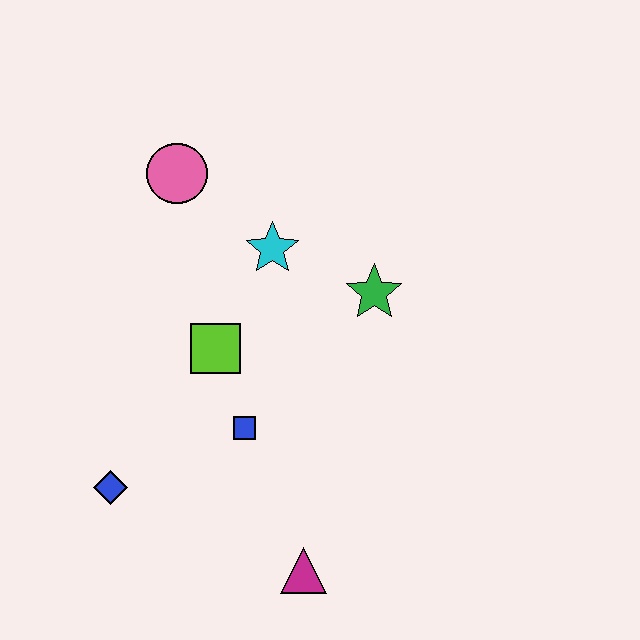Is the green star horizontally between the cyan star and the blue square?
No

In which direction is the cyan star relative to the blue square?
The cyan star is above the blue square.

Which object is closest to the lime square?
The blue square is closest to the lime square.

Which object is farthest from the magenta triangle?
The pink circle is farthest from the magenta triangle.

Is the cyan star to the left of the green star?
Yes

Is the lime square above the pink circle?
No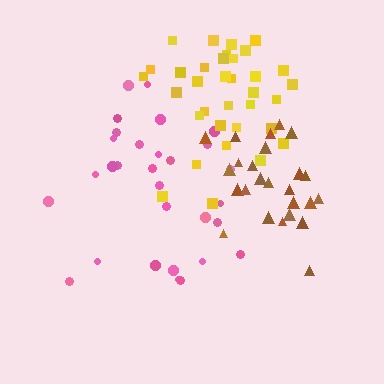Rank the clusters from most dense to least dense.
brown, yellow, pink.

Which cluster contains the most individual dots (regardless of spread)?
Yellow (34).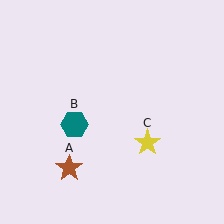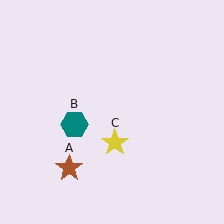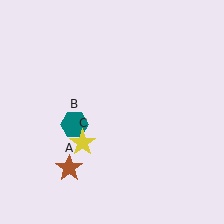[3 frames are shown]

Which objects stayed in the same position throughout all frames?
Brown star (object A) and teal hexagon (object B) remained stationary.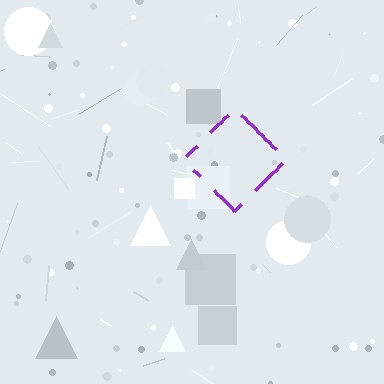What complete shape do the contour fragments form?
The contour fragments form a diamond.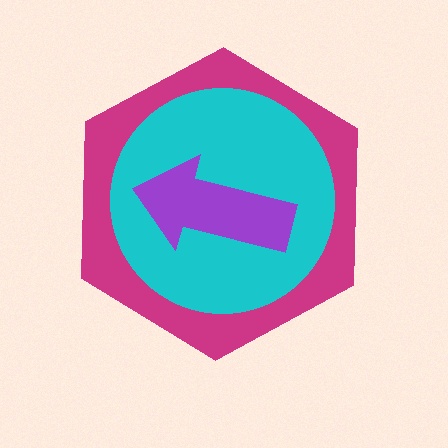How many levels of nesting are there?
3.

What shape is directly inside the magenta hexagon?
The cyan circle.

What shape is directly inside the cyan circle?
The purple arrow.